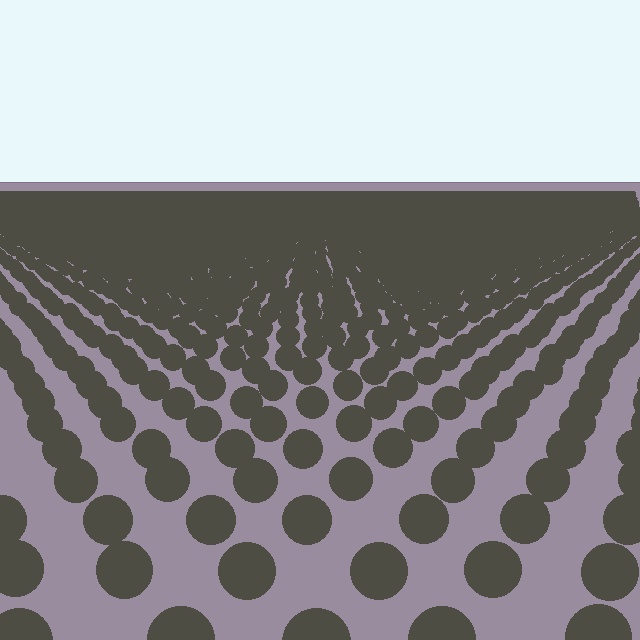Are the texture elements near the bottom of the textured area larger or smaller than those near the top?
Larger. Near the bottom, elements are closer to the viewer and appear at a bigger on-screen size.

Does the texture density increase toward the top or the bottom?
Density increases toward the top.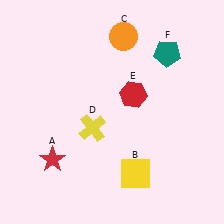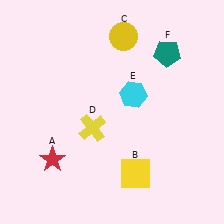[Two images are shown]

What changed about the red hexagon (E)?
In Image 1, E is red. In Image 2, it changed to cyan.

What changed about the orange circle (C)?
In Image 1, C is orange. In Image 2, it changed to yellow.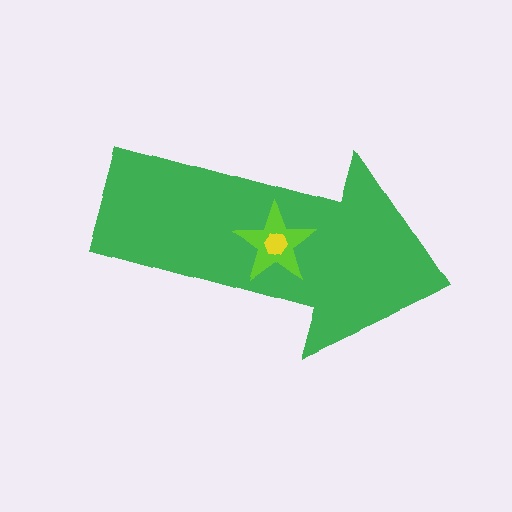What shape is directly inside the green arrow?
The lime star.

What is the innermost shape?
The yellow hexagon.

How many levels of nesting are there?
3.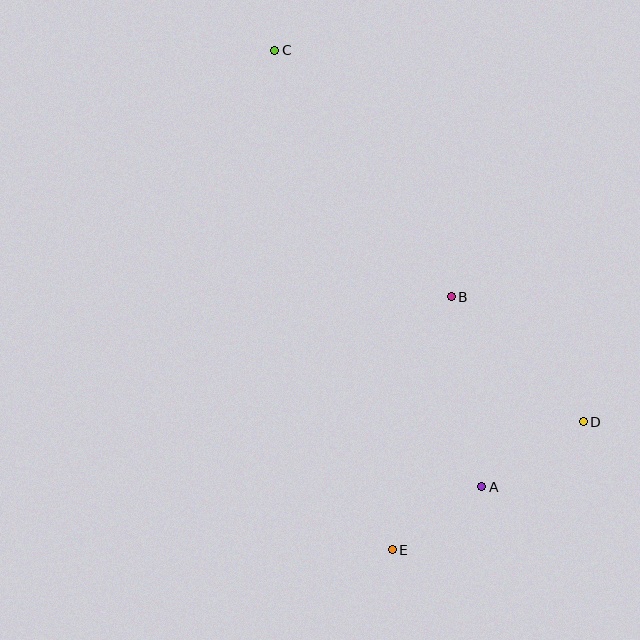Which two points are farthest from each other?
Points C and E are farthest from each other.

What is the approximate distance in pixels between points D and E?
The distance between D and E is approximately 230 pixels.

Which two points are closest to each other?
Points A and E are closest to each other.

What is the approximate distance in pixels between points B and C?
The distance between B and C is approximately 303 pixels.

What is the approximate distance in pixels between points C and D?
The distance between C and D is approximately 483 pixels.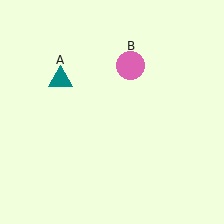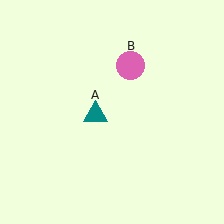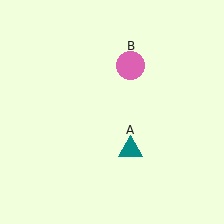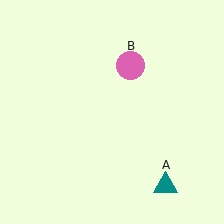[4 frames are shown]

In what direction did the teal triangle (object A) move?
The teal triangle (object A) moved down and to the right.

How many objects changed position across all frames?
1 object changed position: teal triangle (object A).